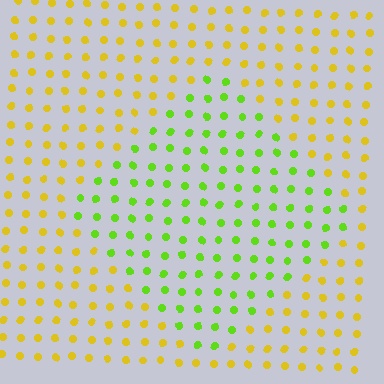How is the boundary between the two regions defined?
The boundary is defined purely by a slight shift in hue (about 47 degrees). Spacing, size, and orientation are identical on both sides.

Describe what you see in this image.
The image is filled with small yellow elements in a uniform arrangement. A diamond-shaped region is visible where the elements are tinted to a slightly different hue, forming a subtle color boundary.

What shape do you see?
I see a diamond.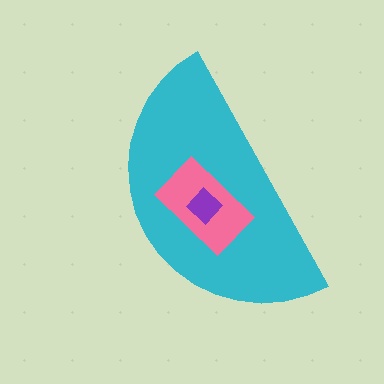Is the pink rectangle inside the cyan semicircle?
Yes.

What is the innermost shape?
The purple diamond.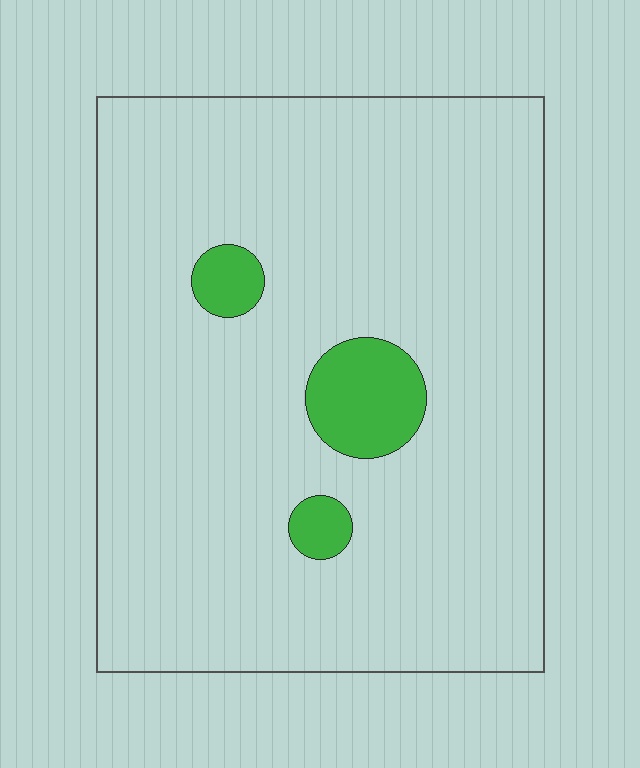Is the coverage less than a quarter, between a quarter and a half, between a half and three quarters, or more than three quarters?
Less than a quarter.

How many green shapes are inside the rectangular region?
3.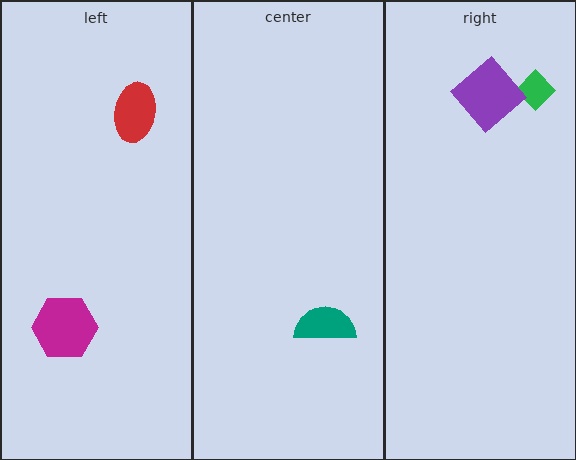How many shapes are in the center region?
1.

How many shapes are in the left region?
2.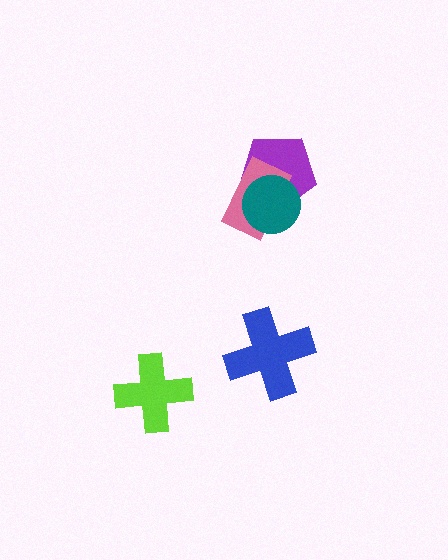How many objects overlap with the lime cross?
0 objects overlap with the lime cross.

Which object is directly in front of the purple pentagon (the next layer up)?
The pink rectangle is directly in front of the purple pentagon.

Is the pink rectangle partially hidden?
Yes, it is partially covered by another shape.